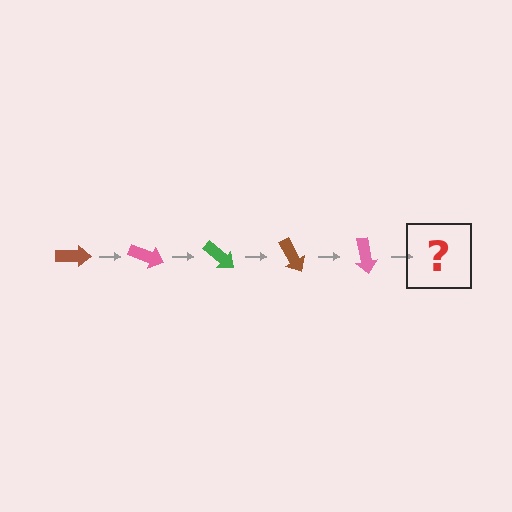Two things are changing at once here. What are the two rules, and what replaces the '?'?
The two rules are that it rotates 20 degrees each step and the color cycles through brown, pink, and green. The '?' should be a green arrow, rotated 100 degrees from the start.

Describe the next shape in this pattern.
It should be a green arrow, rotated 100 degrees from the start.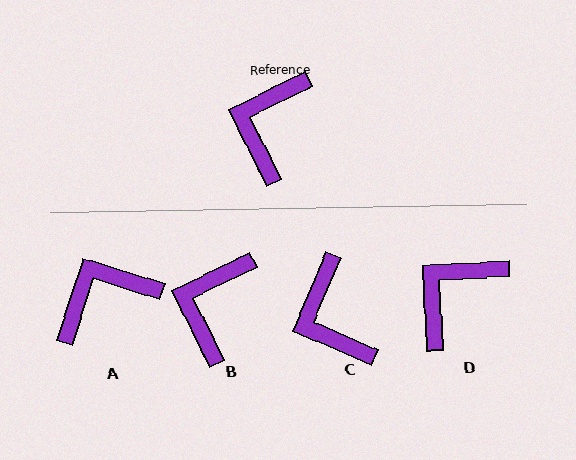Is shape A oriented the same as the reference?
No, it is off by about 44 degrees.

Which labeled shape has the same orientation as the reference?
B.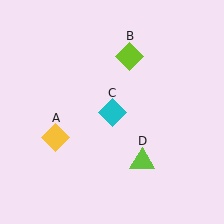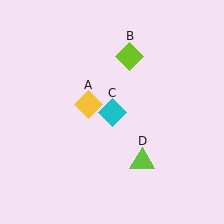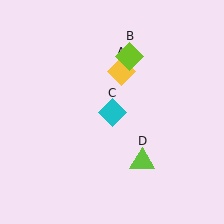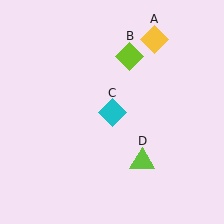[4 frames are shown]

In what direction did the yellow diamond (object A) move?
The yellow diamond (object A) moved up and to the right.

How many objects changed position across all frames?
1 object changed position: yellow diamond (object A).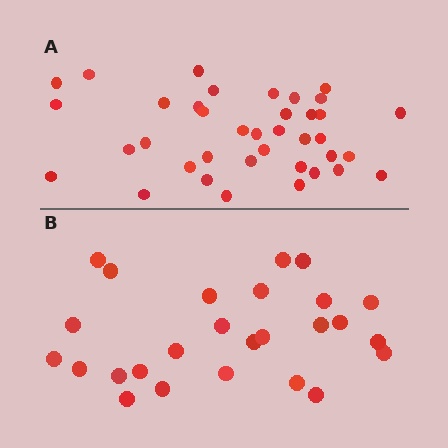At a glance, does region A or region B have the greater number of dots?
Region A (the top region) has more dots.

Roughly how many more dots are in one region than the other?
Region A has roughly 12 or so more dots than region B.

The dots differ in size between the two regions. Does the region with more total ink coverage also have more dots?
No. Region B has more total ink coverage because its dots are larger, but region A actually contains more individual dots. Total area can be misleading — the number of items is what matters here.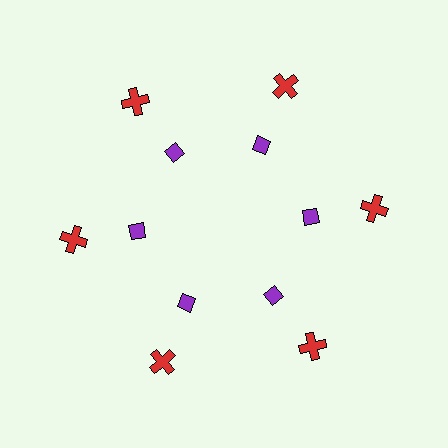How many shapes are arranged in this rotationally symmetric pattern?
There are 12 shapes, arranged in 6 groups of 2.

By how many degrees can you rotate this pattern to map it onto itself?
The pattern maps onto itself every 60 degrees of rotation.